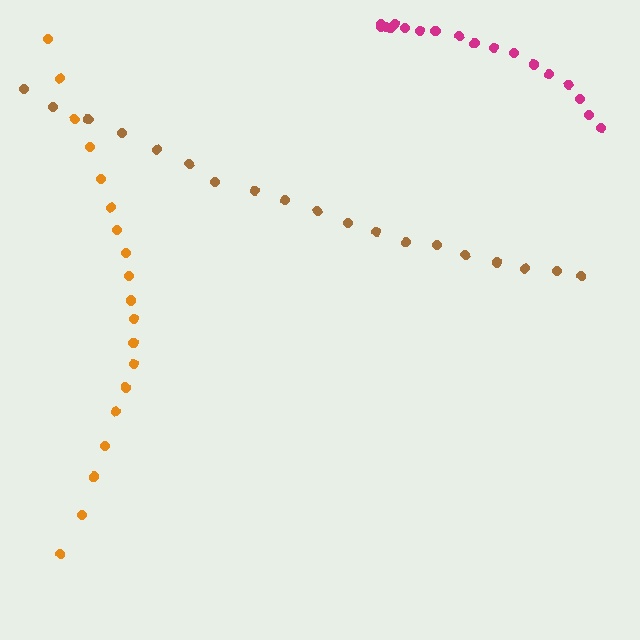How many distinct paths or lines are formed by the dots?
There are 3 distinct paths.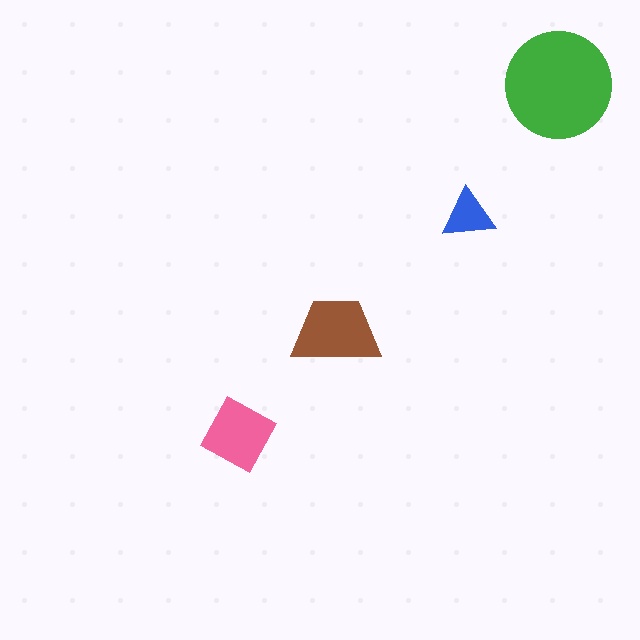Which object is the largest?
The green circle.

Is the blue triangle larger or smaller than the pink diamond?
Smaller.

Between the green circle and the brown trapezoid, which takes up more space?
The green circle.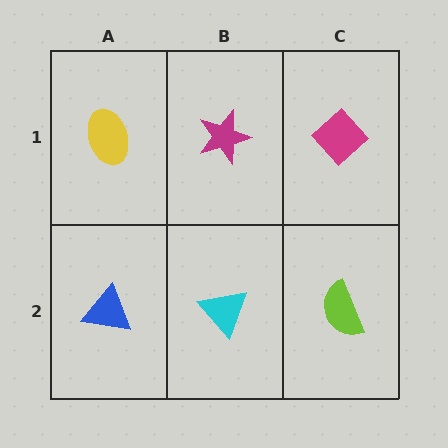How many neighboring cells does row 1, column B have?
3.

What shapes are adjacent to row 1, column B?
A cyan triangle (row 2, column B), a yellow ellipse (row 1, column A), a magenta diamond (row 1, column C).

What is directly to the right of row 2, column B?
A lime semicircle.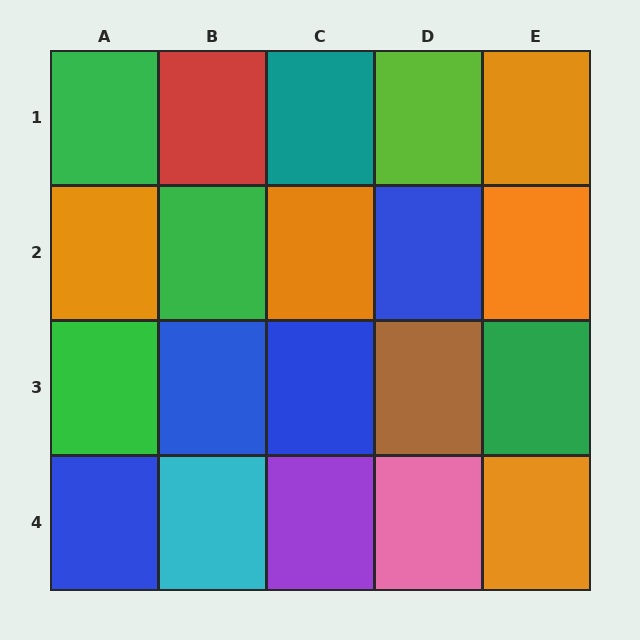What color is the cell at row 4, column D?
Pink.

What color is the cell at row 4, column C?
Purple.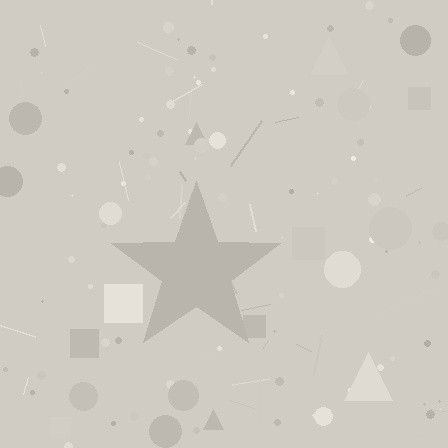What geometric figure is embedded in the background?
A star is embedded in the background.